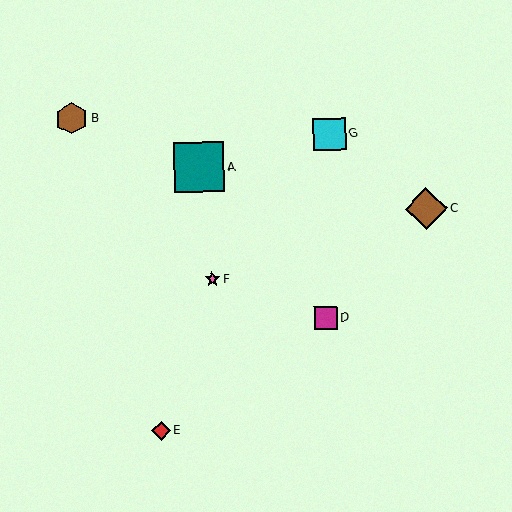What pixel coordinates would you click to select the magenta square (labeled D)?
Click at (326, 318) to select the magenta square D.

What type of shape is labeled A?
Shape A is a teal square.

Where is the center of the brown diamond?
The center of the brown diamond is at (426, 209).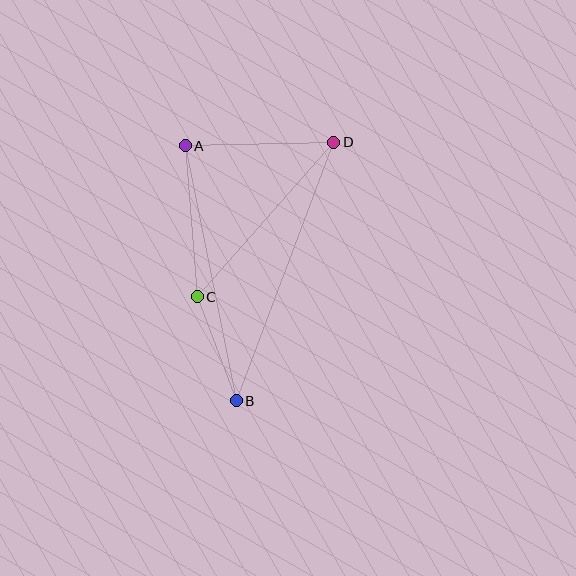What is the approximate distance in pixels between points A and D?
The distance between A and D is approximately 149 pixels.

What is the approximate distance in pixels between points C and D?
The distance between C and D is approximately 206 pixels.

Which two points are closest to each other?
Points B and C are closest to each other.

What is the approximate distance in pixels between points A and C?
The distance between A and C is approximately 152 pixels.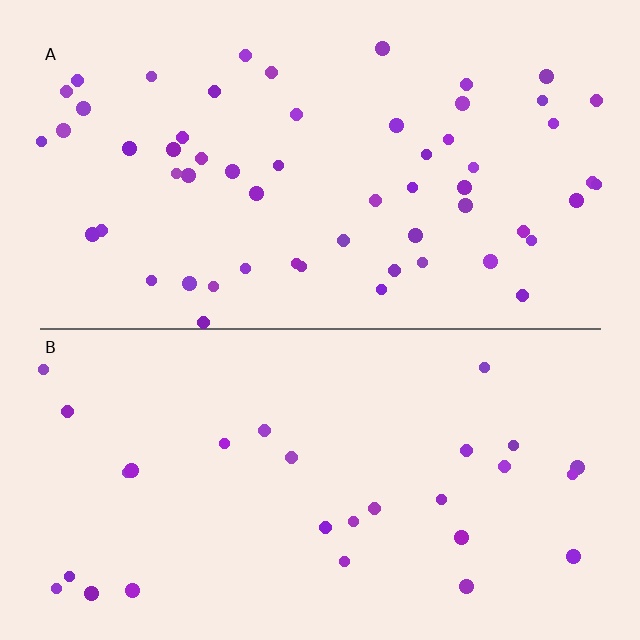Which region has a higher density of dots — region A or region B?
A (the top).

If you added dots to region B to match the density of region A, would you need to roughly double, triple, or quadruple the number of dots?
Approximately double.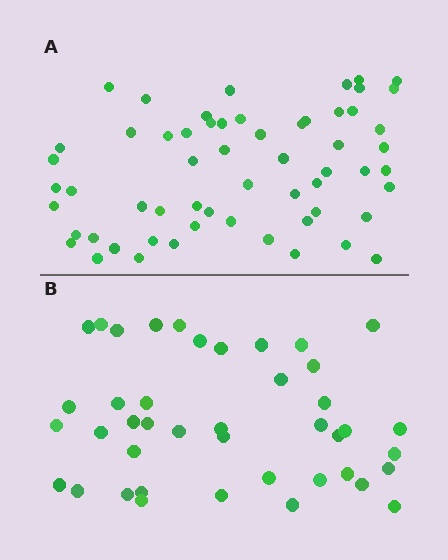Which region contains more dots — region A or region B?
Region A (the top region) has more dots.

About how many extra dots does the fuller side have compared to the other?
Region A has approximately 15 more dots than region B.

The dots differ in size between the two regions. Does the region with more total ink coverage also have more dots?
No. Region B has more total ink coverage because its dots are larger, but region A actually contains more individual dots. Total area can be misleading — the number of items is what matters here.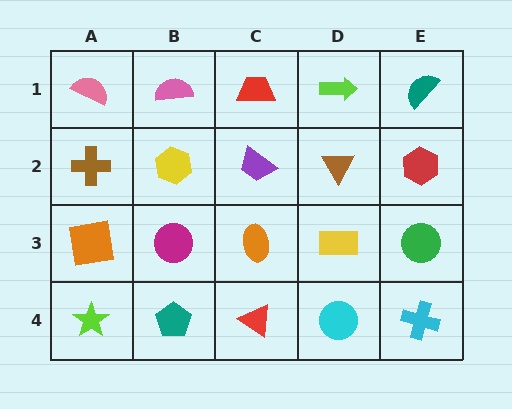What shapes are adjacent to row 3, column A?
A brown cross (row 2, column A), a lime star (row 4, column A), a magenta circle (row 3, column B).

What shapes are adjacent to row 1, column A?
A brown cross (row 2, column A), a pink semicircle (row 1, column B).